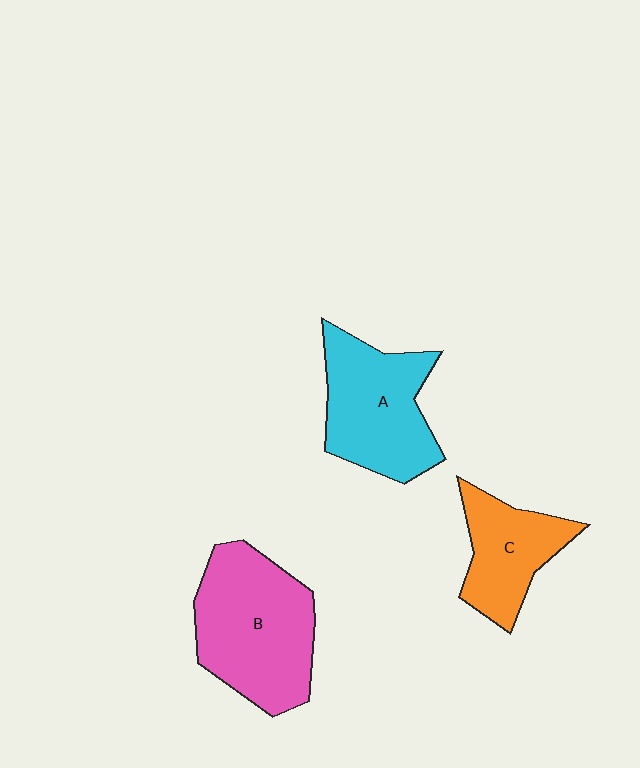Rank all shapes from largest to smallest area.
From largest to smallest: B (pink), A (cyan), C (orange).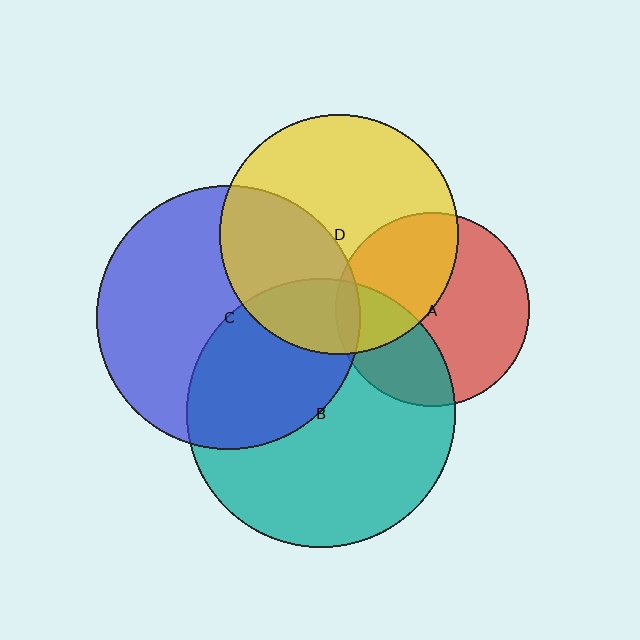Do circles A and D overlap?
Yes.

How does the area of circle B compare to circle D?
Approximately 1.3 times.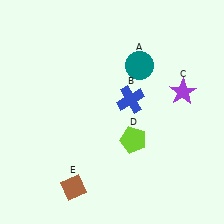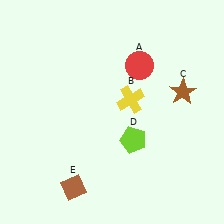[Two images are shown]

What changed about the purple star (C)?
In Image 1, C is purple. In Image 2, it changed to brown.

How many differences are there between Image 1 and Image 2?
There are 3 differences between the two images.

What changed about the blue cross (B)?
In Image 1, B is blue. In Image 2, it changed to yellow.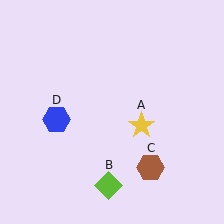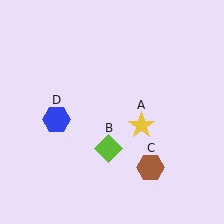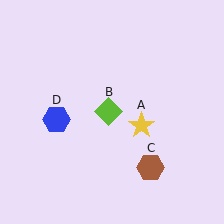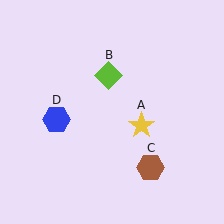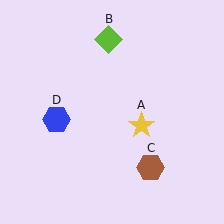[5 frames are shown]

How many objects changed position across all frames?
1 object changed position: lime diamond (object B).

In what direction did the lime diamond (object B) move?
The lime diamond (object B) moved up.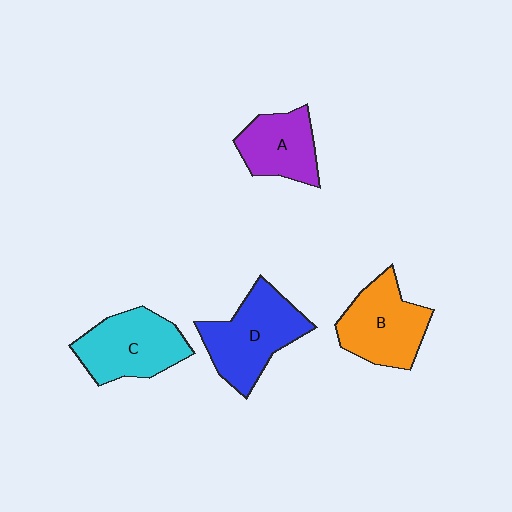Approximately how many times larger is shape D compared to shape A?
Approximately 1.4 times.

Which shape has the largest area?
Shape D (blue).